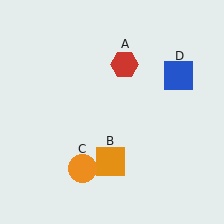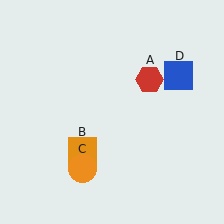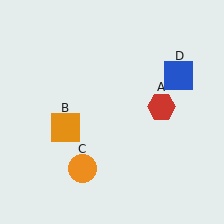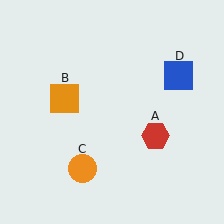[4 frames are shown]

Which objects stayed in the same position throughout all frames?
Orange circle (object C) and blue square (object D) remained stationary.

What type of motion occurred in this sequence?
The red hexagon (object A), orange square (object B) rotated clockwise around the center of the scene.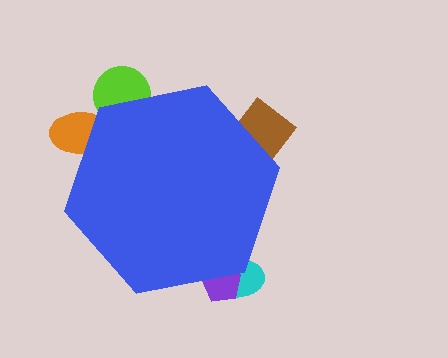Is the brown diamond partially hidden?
Yes, the brown diamond is partially hidden behind the blue hexagon.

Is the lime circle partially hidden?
Yes, the lime circle is partially hidden behind the blue hexagon.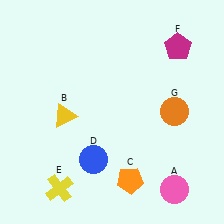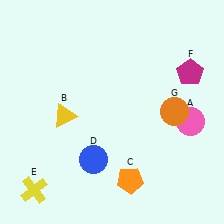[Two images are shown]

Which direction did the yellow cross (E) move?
The yellow cross (E) moved left.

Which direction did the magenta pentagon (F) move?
The magenta pentagon (F) moved down.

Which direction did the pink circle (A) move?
The pink circle (A) moved up.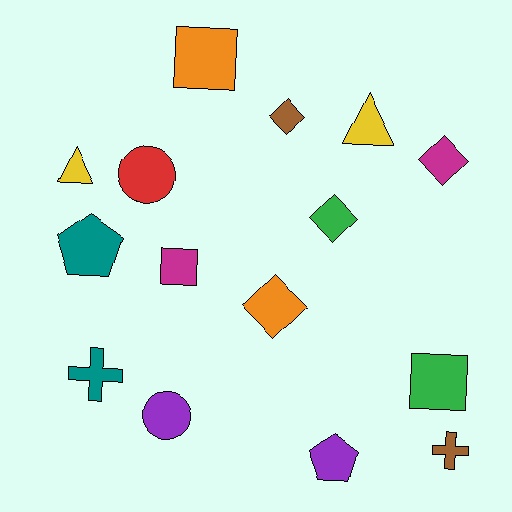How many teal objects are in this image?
There are 2 teal objects.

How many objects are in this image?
There are 15 objects.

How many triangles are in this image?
There are 2 triangles.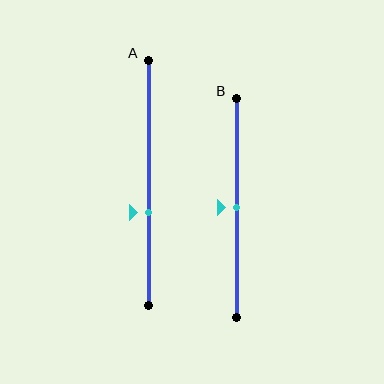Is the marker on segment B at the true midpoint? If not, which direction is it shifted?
Yes, the marker on segment B is at the true midpoint.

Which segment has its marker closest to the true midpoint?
Segment B has its marker closest to the true midpoint.